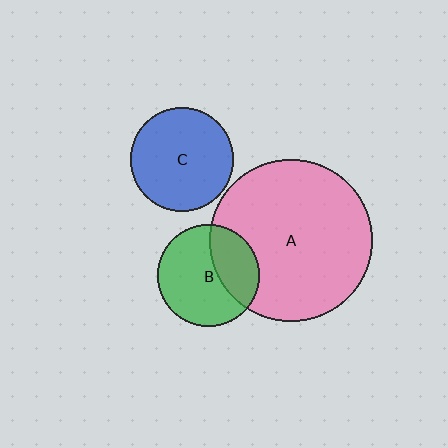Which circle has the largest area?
Circle A (pink).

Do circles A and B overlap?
Yes.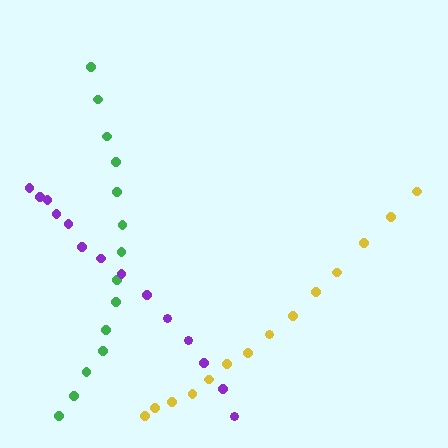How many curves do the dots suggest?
There are 3 distinct paths.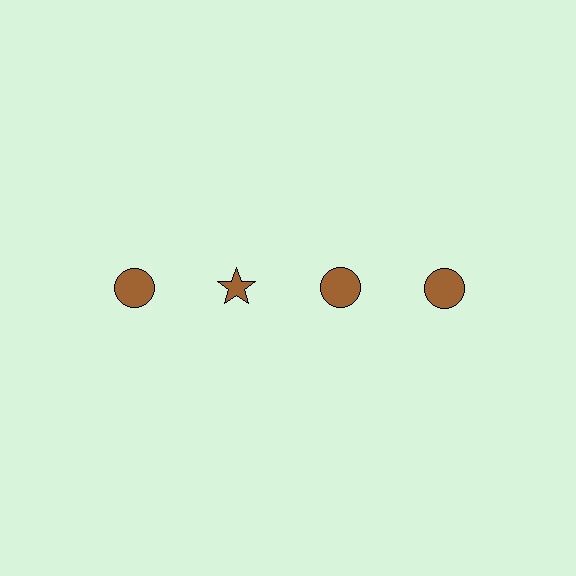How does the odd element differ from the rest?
It has a different shape: star instead of circle.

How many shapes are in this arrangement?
There are 4 shapes arranged in a grid pattern.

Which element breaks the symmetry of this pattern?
The brown star in the top row, second from left column breaks the symmetry. All other shapes are brown circles.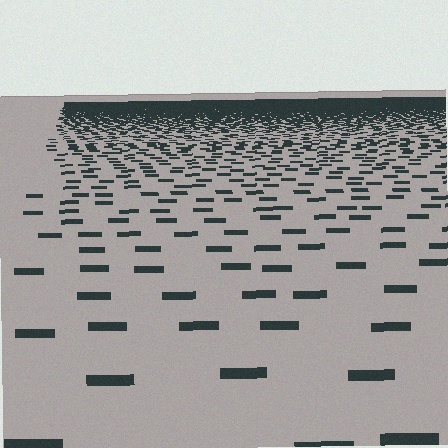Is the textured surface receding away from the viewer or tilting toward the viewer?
The surface is receding away from the viewer. Texture elements get smaller and denser toward the top.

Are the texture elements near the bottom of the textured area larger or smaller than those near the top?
Larger. Near the bottom, elements are closer to the viewer and appear at a bigger on-screen size.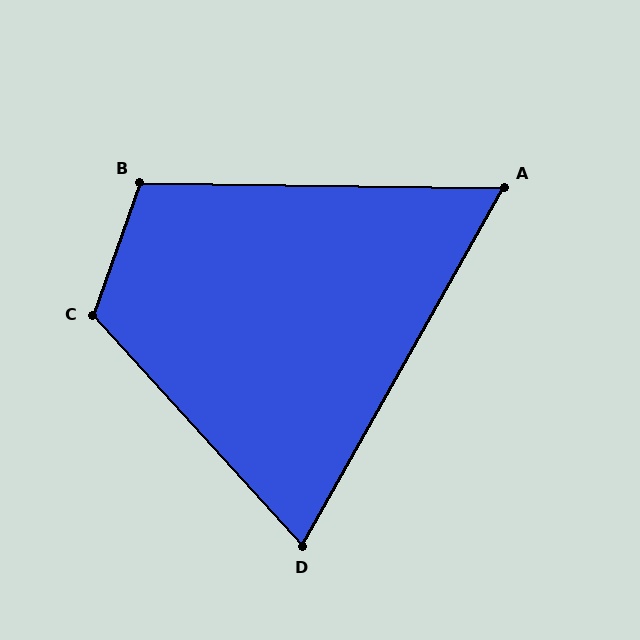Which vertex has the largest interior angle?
C, at approximately 119 degrees.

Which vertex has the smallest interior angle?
A, at approximately 61 degrees.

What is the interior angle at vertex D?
Approximately 72 degrees (acute).